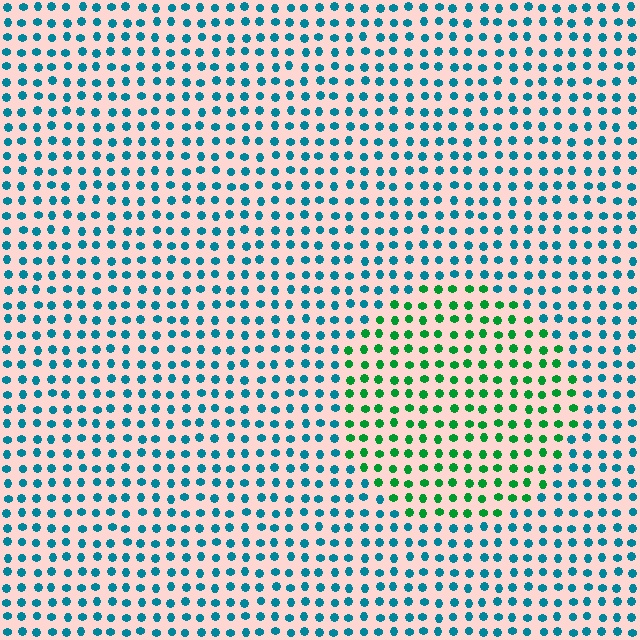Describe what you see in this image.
The image is filled with small teal elements in a uniform arrangement. A circle-shaped region is visible where the elements are tinted to a slightly different hue, forming a subtle color boundary.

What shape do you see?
I see a circle.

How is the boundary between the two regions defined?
The boundary is defined purely by a slight shift in hue (about 50 degrees). Spacing, size, and orientation are identical on both sides.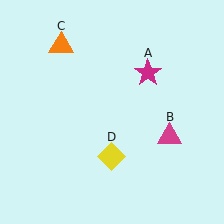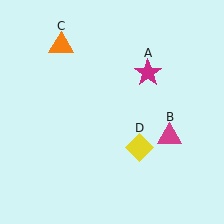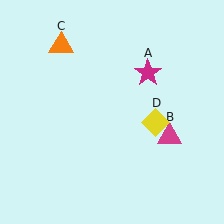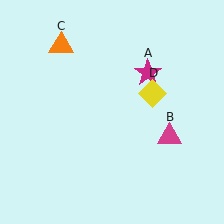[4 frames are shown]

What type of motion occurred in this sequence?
The yellow diamond (object D) rotated counterclockwise around the center of the scene.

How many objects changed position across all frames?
1 object changed position: yellow diamond (object D).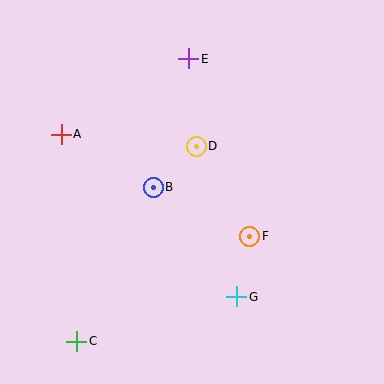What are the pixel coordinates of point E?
Point E is at (189, 59).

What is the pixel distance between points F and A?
The distance between F and A is 214 pixels.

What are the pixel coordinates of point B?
Point B is at (153, 187).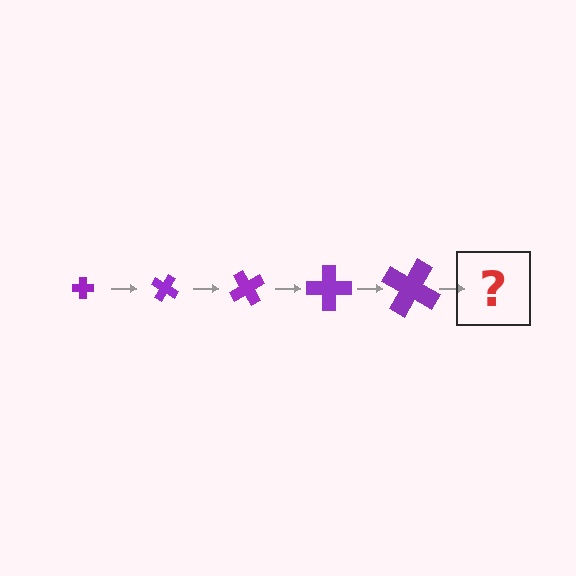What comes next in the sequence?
The next element should be a cross, larger than the previous one and rotated 150 degrees from the start.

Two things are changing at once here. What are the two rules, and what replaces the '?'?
The two rules are that the cross grows larger each step and it rotates 30 degrees each step. The '?' should be a cross, larger than the previous one and rotated 150 degrees from the start.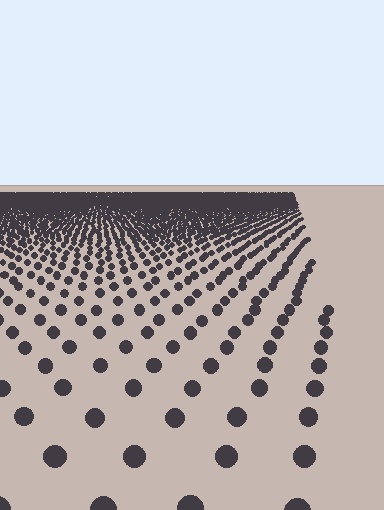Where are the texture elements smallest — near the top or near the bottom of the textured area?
Near the top.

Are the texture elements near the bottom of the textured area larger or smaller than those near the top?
Larger. Near the bottom, elements are closer to the viewer and appear at a bigger on-screen size.